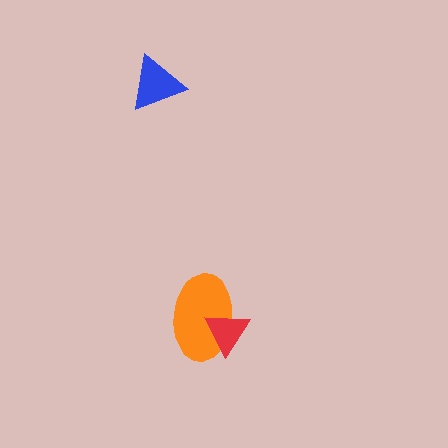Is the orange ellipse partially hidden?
Yes, it is partially covered by another shape.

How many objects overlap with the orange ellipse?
1 object overlaps with the orange ellipse.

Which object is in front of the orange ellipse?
The red triangle is in front of the orange ellipse.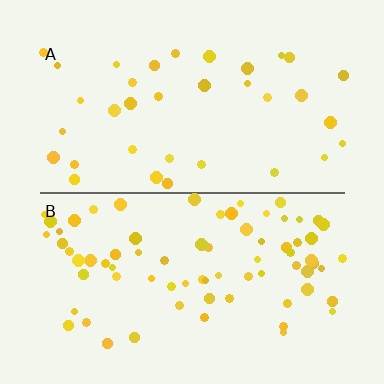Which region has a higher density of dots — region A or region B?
B (the bottom).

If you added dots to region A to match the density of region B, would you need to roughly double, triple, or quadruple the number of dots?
Approximately double.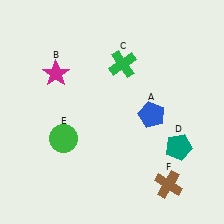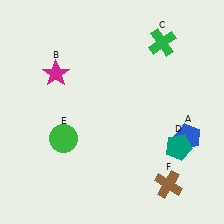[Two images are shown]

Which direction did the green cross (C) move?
The green cross (C) moved right.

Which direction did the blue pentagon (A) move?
The blue pentagon (A) moved right.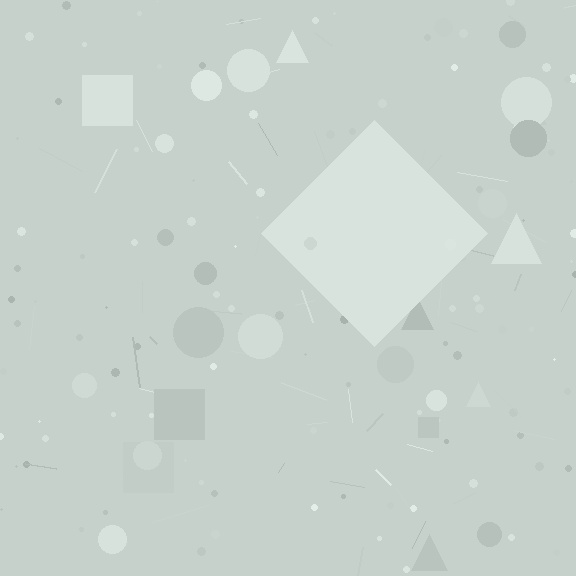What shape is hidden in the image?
A diamond is hidden in the image.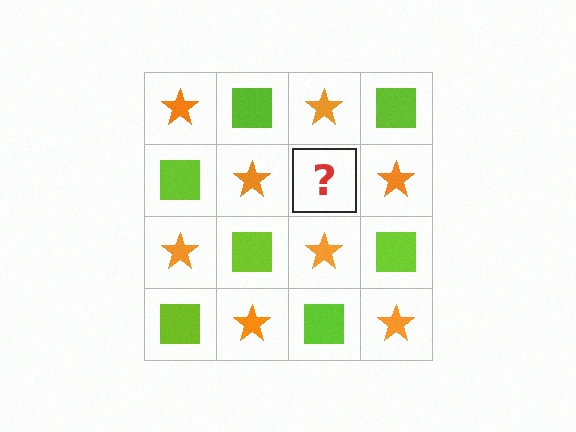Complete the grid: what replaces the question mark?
The question mark should be replaced with a lime square.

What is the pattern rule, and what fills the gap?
The rule is that it alternates orange star and lime square in a checkerboard pattern. The gap should be filled with a lime square.